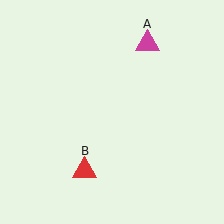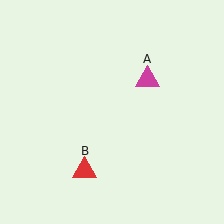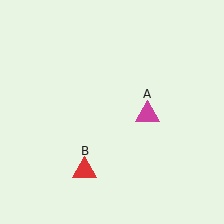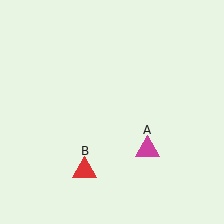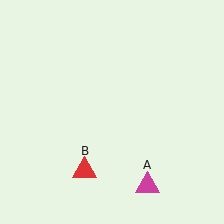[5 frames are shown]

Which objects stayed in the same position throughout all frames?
Red triangle (object B) remained stationary.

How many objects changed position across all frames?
1 object changed position: magenta triangle (object A).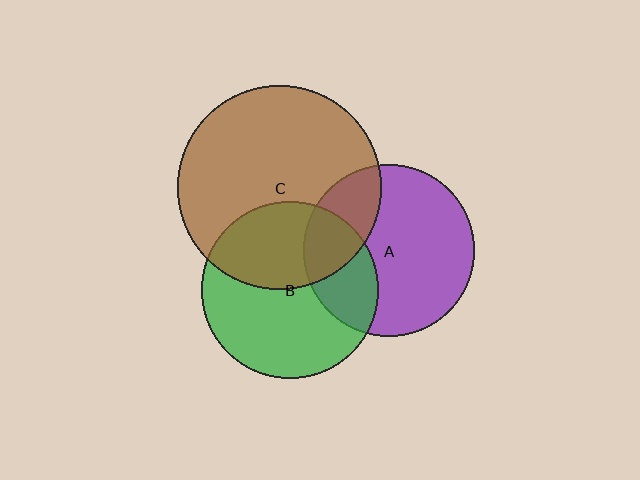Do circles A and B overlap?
Yes.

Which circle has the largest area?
Circle C (brown).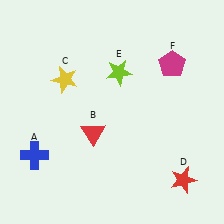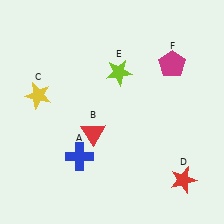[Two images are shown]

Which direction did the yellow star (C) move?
The yellow star (C) moved left.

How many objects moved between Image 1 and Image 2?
2 objects moved between the two images.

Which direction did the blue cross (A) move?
The blue cross (A) moved right.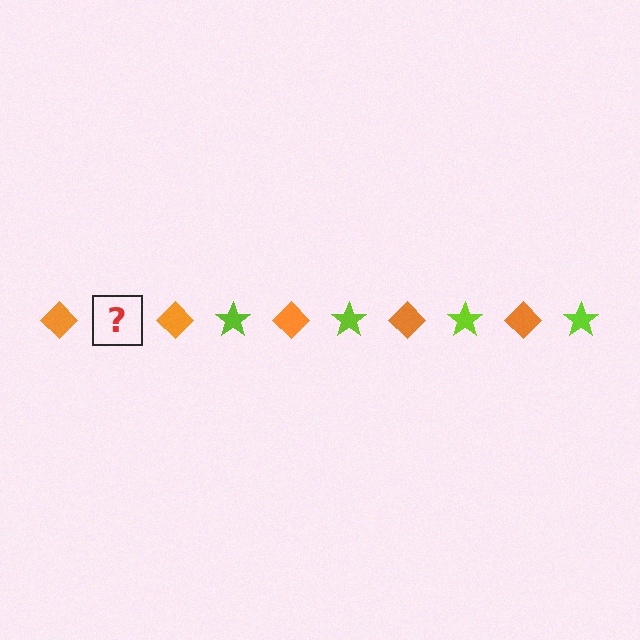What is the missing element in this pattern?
The missing element is a lime star.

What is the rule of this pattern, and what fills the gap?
The rule is that the pattern alternates between orange diamond and lime star. The gap should be filled with a lime star.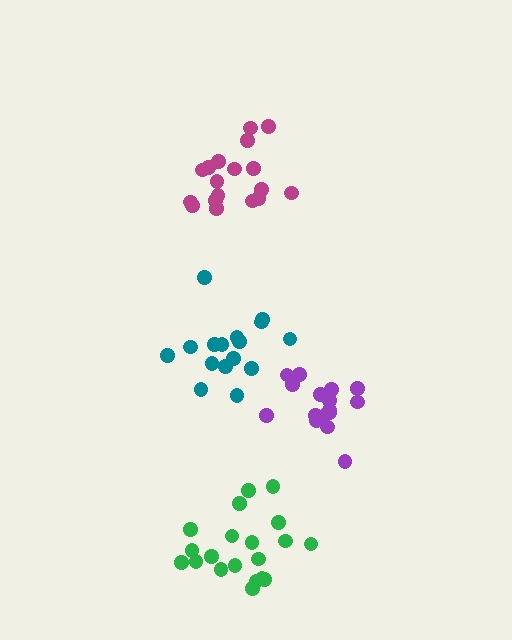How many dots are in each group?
Group 1: 18 dots, Group 2: 16 dots, Group 3: 17 dots, Group 4: 20 dots (71 total).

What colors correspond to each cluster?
The clusters are colored: magenta, teal, purple, green.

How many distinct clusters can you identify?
There are 4 distinct clusters.